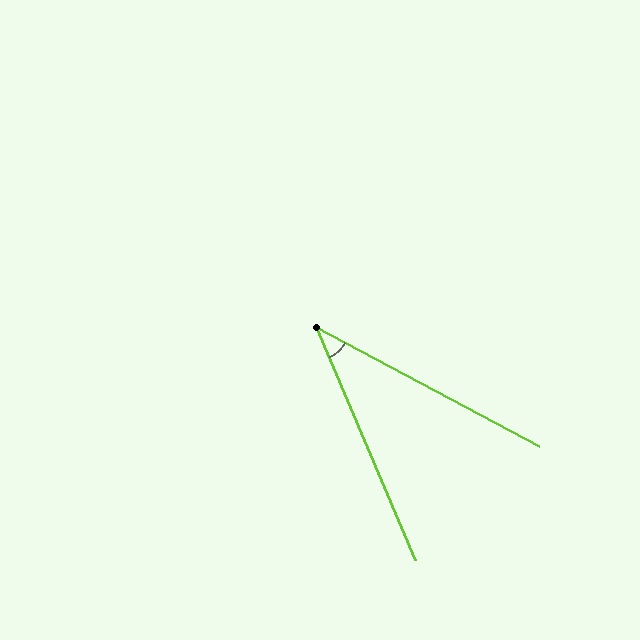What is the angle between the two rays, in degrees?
Approximately 39 degrees.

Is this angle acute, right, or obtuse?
It is acute.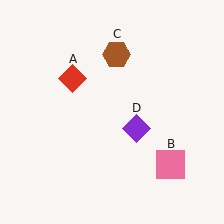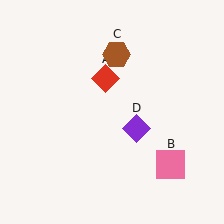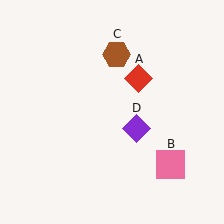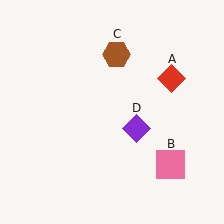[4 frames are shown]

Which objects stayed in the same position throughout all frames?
Pink square (object B) and brown hexagon (object C) and purple diamond (object D) remained stationary.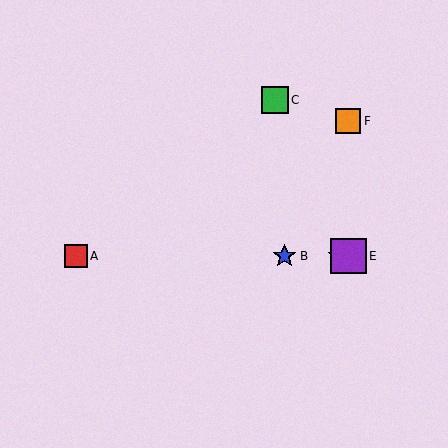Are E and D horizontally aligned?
Yes, both are at y≈256.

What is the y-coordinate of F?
Object F is at y≈121.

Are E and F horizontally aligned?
No, E is at y≈256 and F is at y≈121.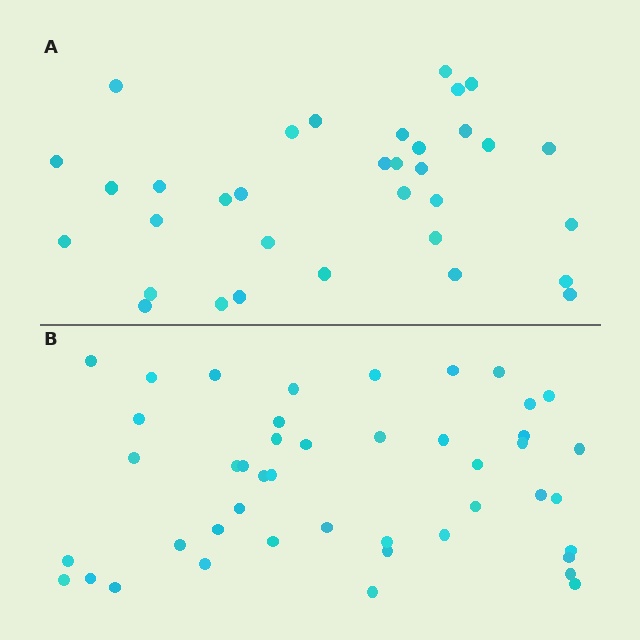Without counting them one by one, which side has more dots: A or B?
Region B (the bottom region) has more dots.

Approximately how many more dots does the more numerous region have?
Region B has roughly 12 or so more dots than region A.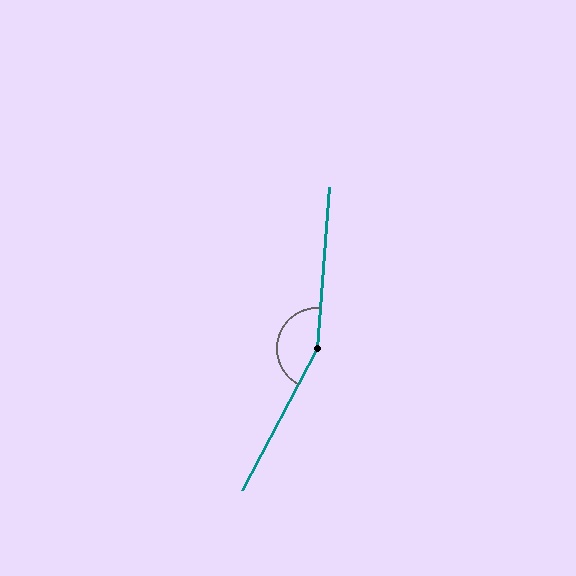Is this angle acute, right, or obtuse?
It is obtuse.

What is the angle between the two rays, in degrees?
Approximately 156 degrees.